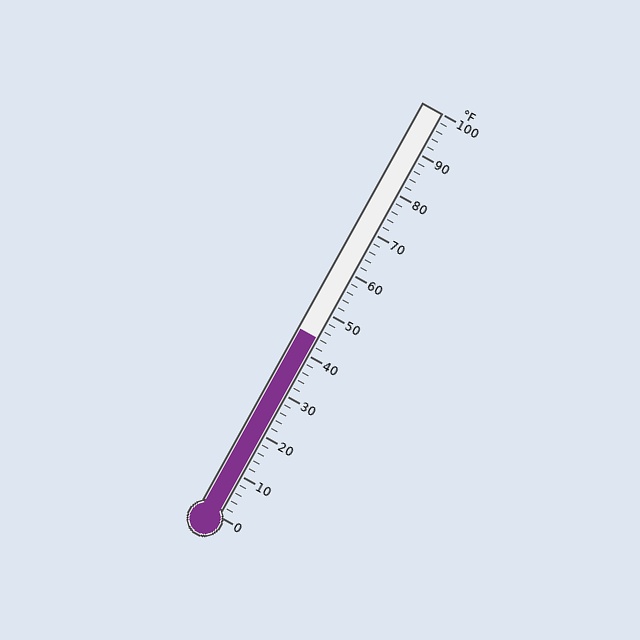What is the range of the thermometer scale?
The thermometer scale ranges from 0°F to 100°F.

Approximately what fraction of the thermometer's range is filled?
The thermometer is filled to approximately 45% of its range.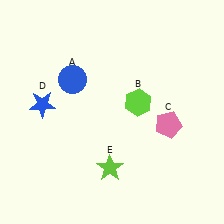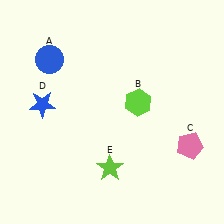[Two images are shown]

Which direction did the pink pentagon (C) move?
The pink pentagon (C) moved right.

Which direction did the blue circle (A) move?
The blue circle (A) moved left.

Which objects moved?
The objects that moved are: the blue circle (A), the pink pentagon (C).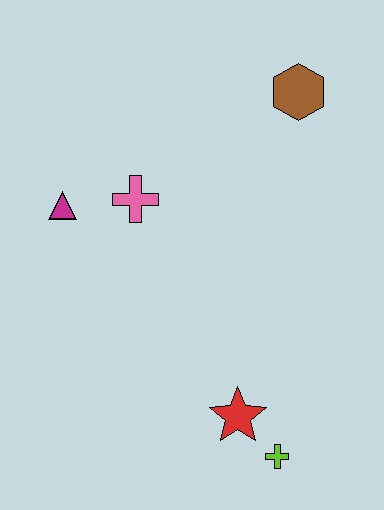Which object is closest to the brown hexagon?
The pink cross is closest to the brown hexagon.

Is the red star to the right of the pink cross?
Yes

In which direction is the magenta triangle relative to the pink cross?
The magenta triangle is to the left of the pink cross.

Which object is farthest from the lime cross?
The brown hexagon is farthest from the lime cross.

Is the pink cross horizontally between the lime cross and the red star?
No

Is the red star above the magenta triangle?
No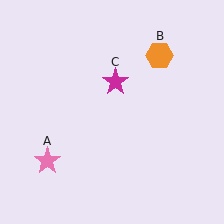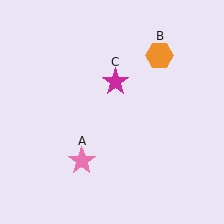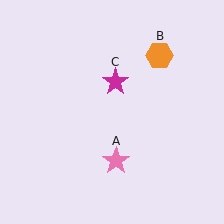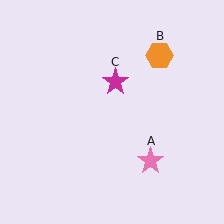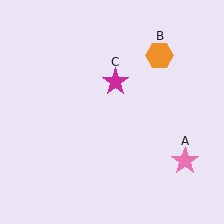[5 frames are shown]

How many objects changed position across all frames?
1 object changed position: pink star (object A).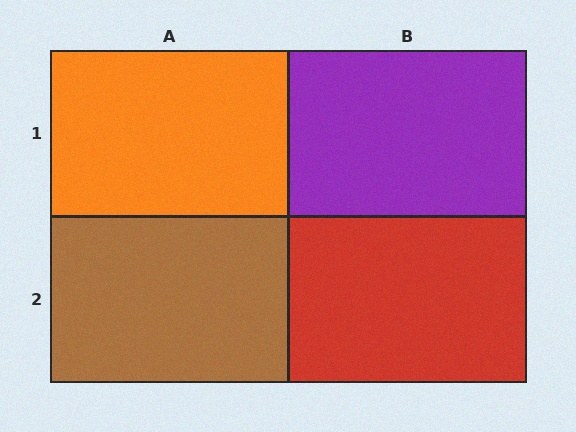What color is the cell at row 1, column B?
Purple.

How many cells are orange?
1 cell is orange.